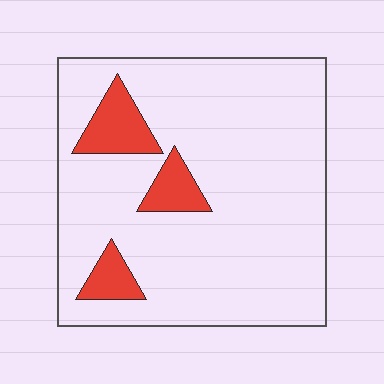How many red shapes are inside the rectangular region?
3.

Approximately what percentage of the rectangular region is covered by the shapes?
Approximately 10%.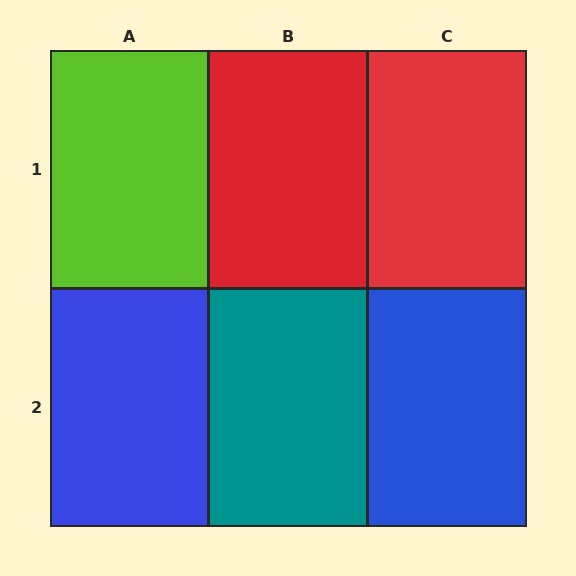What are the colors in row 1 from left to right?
Lime, red, red.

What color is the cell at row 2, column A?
Blue.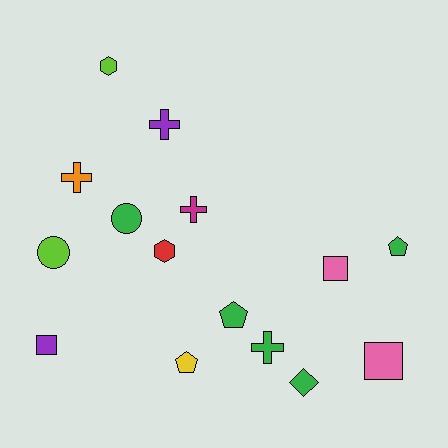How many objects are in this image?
There are 15 objects.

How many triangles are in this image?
There are no triangles.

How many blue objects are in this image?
There are no blue objects.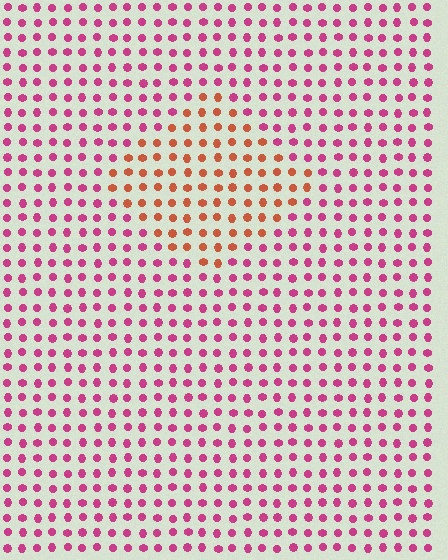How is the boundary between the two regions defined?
The boundary is defined purely by a slight shift in hue (about 45 degrees). Spacing, size, and orientation are identical on both sides.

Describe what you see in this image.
The image is filled with small magenta elements in a uniform arrangement. A diamond-shaped region is visible where the elements are tinted to a slightly different hue, forming a subtle color boundary.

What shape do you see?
I see a diamond.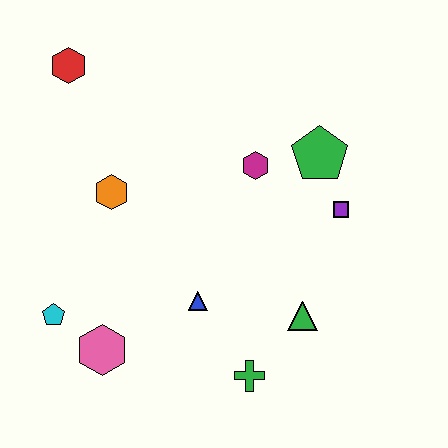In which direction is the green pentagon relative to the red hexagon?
The green pentagon is to the right of the red hexagon.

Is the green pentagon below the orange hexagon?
No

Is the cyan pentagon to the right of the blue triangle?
No